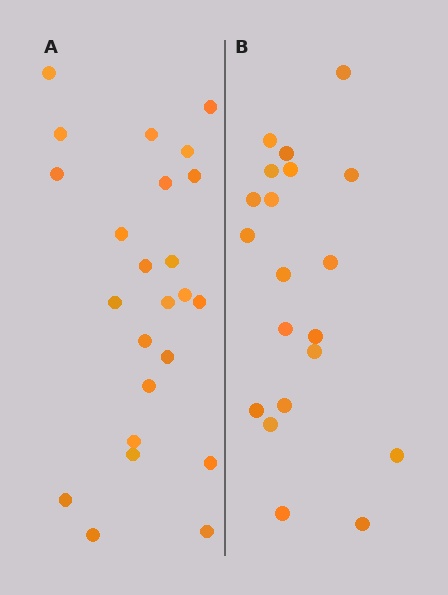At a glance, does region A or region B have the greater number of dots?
Region A (the left region) has more dots.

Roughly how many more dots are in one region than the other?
Region A has about 4 more dots than region B.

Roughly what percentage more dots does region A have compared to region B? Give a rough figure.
About 20% more.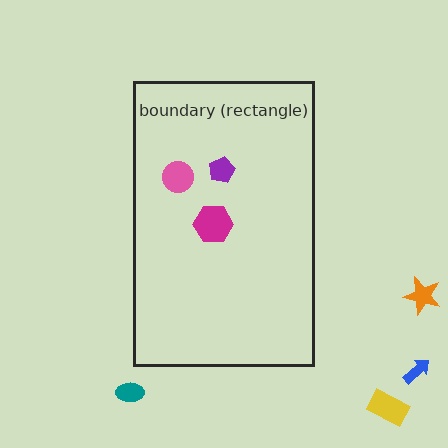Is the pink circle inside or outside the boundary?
Inside.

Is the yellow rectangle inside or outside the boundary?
Outside.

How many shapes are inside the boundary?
3 inside, 4 outside.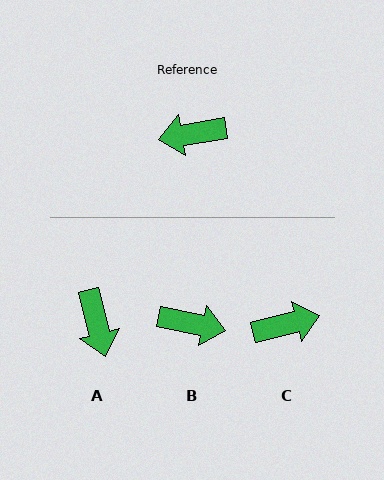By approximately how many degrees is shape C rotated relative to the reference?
Approximately 175 degrees clockwise.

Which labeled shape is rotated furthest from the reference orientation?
C, about 175 degrees away.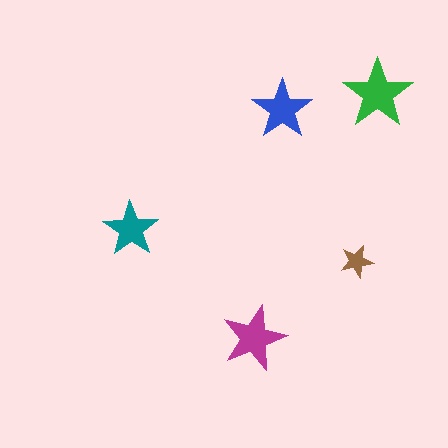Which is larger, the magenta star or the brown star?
The magenta one.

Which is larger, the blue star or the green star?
The green one.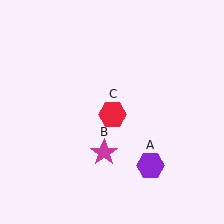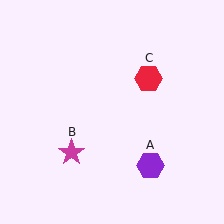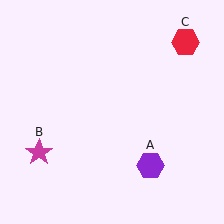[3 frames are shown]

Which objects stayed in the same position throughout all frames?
Purple hexagon (object A) remained stationary.